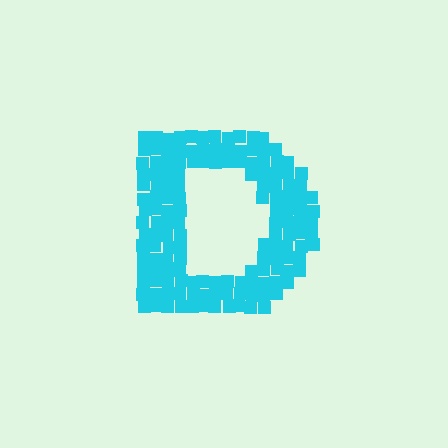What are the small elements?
The small elements are squares.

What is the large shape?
The large shape is the letter D.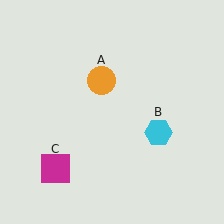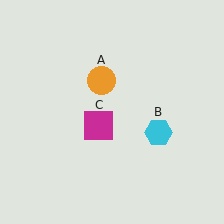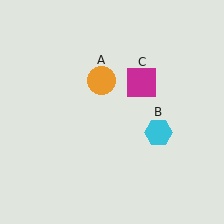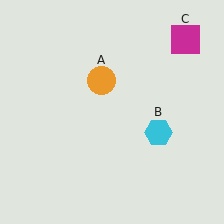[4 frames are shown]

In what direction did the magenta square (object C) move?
The magenta square (object C) moved up and to the right.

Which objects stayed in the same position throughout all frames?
Orange circle (object A) and cyan hexagon (object B) remained stationary.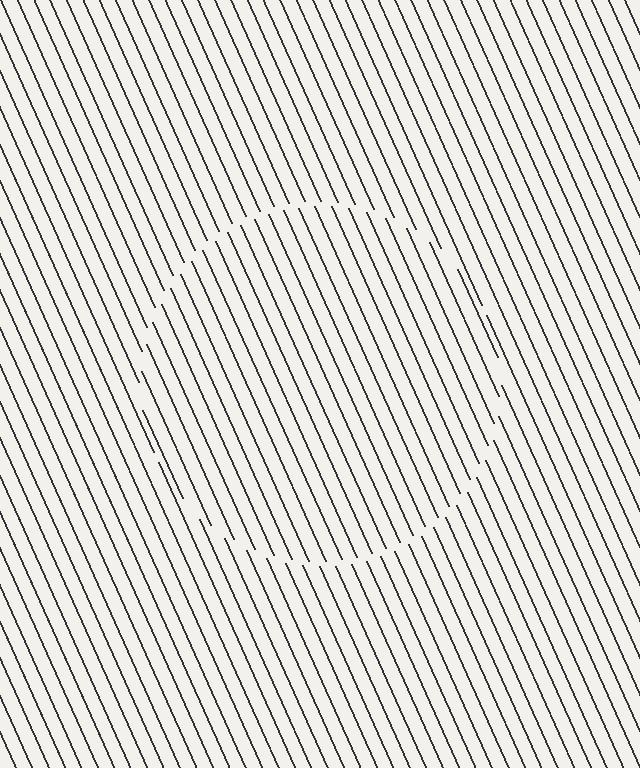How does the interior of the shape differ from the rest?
The interior of the shape contains the same grating, shifted by half a period — the contour is defined by the phase discontinuity where line-ends from the inner and outer gratings abut.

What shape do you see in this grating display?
An illusory circle. The interior of the shape contains the same grating, shifted by half a period — the contour is defined by the phase discontinuity where line-ends from the inner and outer gratings abut.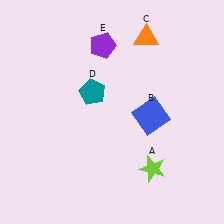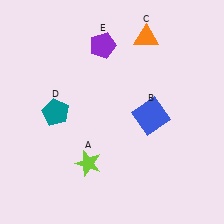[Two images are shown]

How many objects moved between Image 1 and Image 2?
2 objects moved between the two images.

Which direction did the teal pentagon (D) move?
The teal pentagon (D) moved left.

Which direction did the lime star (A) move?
The lime star (A) moved left.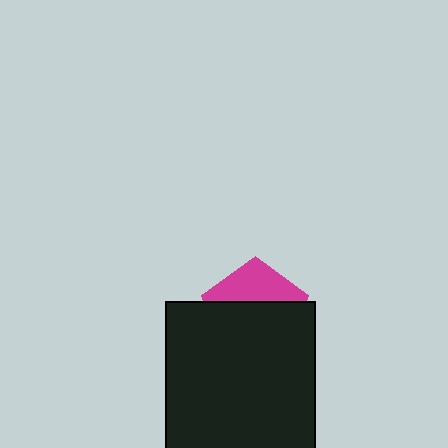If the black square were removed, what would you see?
You would see the complete magenta pentagon.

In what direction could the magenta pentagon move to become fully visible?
The magenta pentagon could move up. That would shift it out from behind the black square entirely.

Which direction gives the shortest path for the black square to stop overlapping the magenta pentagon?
Moving down gives the shortest separation.